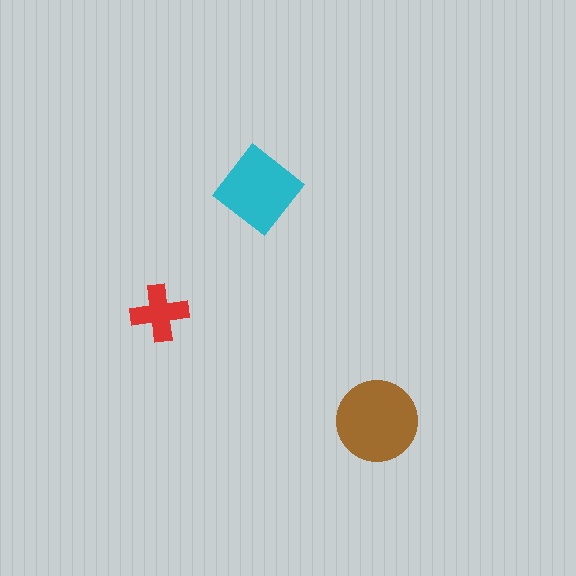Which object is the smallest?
The red cross.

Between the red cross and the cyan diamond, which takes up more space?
The cyan diamond.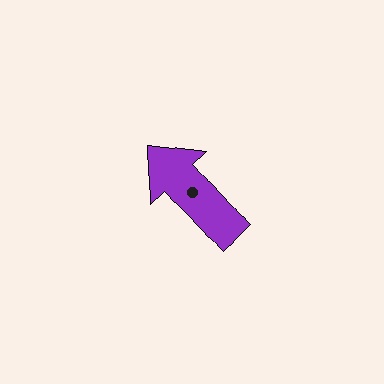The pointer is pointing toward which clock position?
Roughly 11 o'clock.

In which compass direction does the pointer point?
Northwest.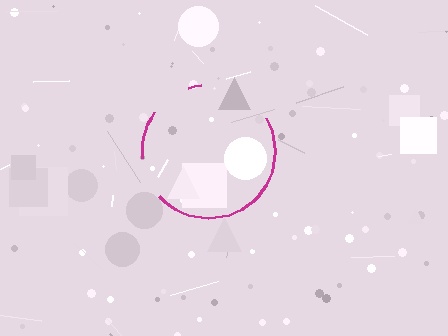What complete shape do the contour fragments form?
The contour fragments form a circle.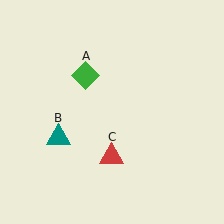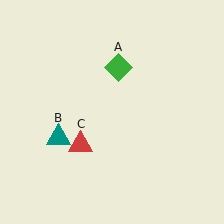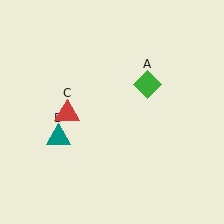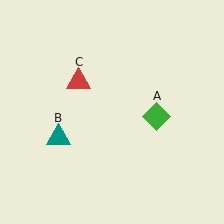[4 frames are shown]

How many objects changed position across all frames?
2 objects changed position: green diamond (object A), red triangle (object C).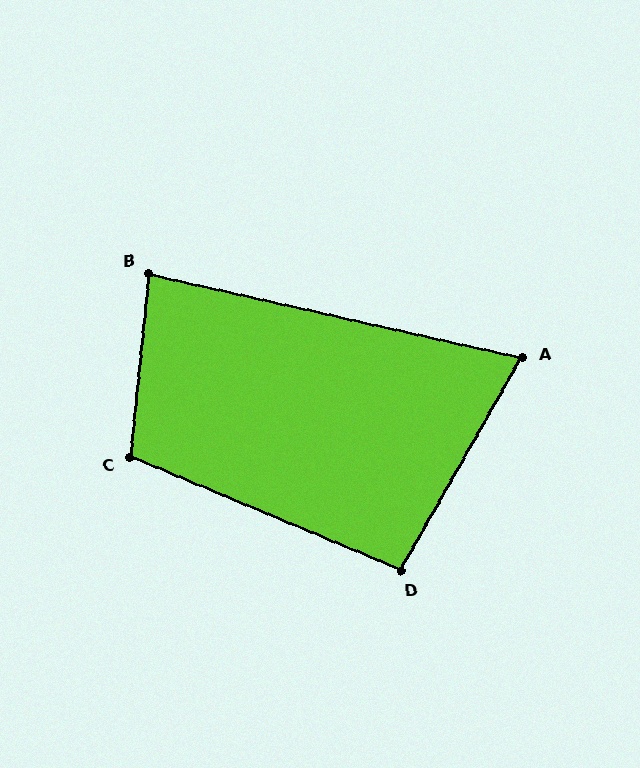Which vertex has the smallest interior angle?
A, at approximately 73 degrees.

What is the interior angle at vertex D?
Approximately 97 degrees (obtuse).